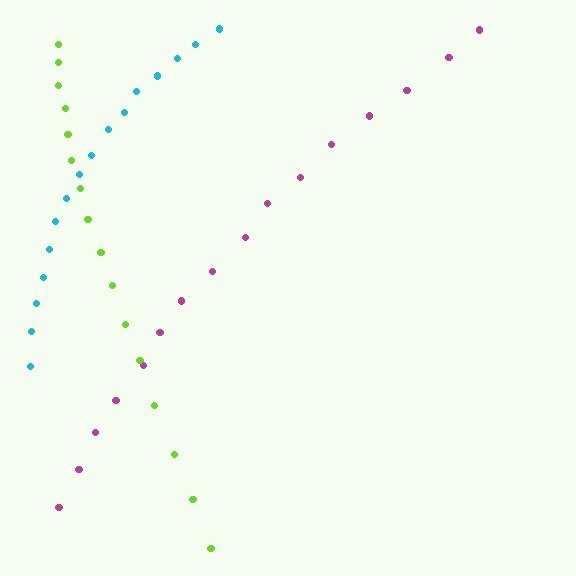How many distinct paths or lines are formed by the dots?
There are 3 distinct paths.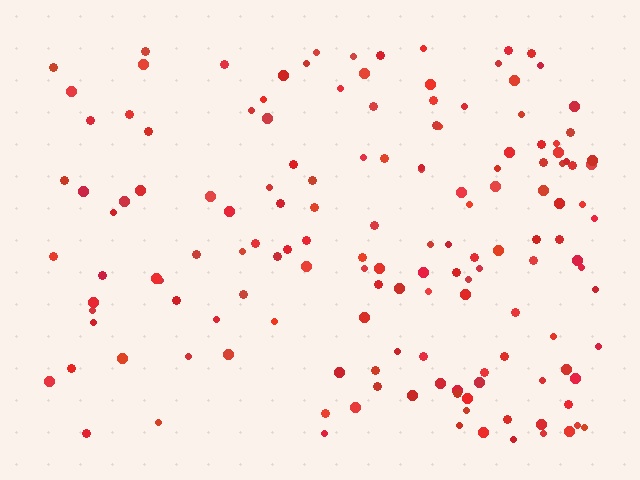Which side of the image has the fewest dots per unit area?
The left.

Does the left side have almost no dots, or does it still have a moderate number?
Still a moderate number, just noticeably fewer than the right.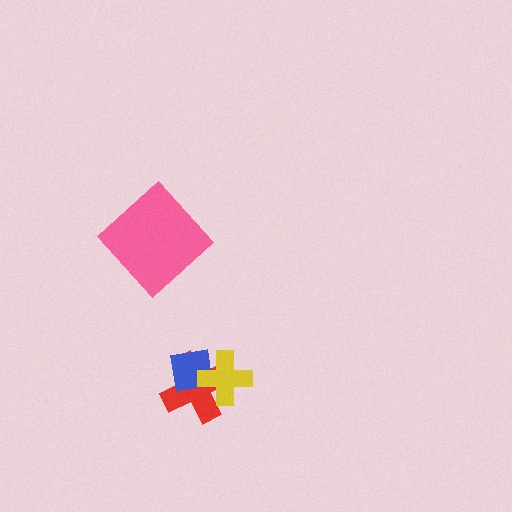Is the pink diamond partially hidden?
No, no other shape covers it.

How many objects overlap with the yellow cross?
2 objects overlap with the yellow cross.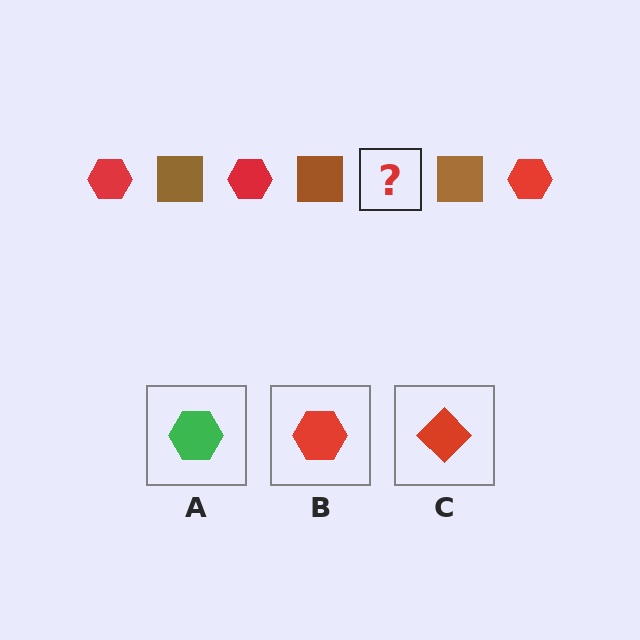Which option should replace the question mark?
Option B.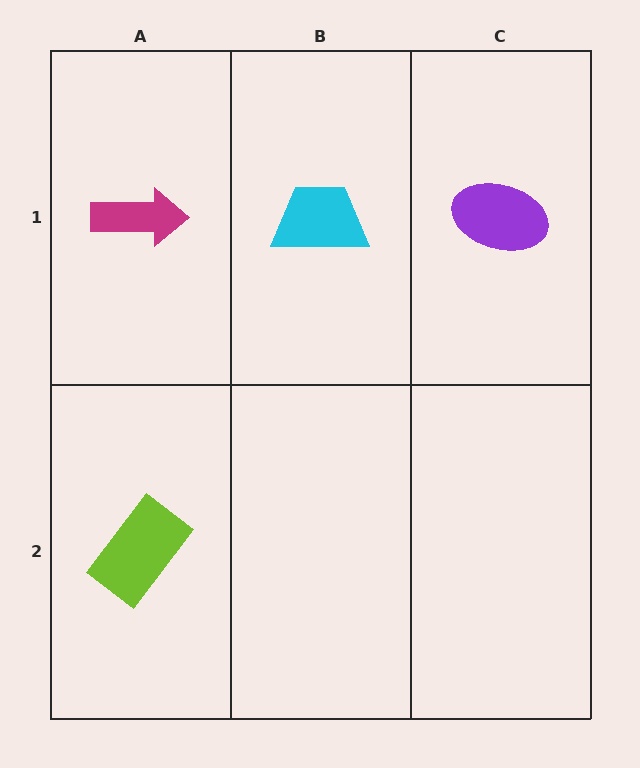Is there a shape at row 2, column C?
No, that cell is empty.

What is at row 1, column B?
A cyan trapezoid.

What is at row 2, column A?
A lime rectangle.